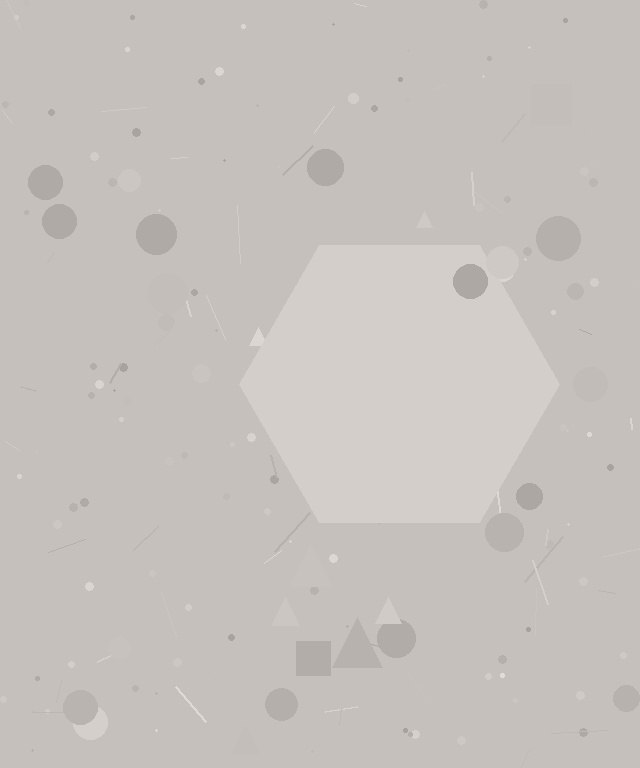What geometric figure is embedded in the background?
A hexagon is embedded in the background.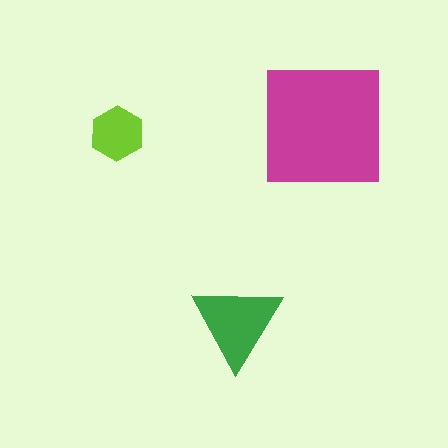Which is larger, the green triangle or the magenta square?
The magenta square.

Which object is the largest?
The magenta square.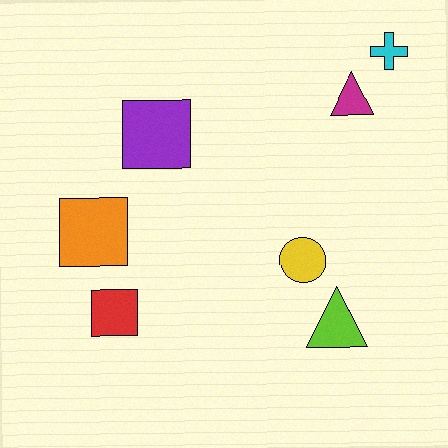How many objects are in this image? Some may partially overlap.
There are 7 objects.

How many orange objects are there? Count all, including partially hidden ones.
There is 1 orange object.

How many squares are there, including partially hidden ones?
There are 3 squares.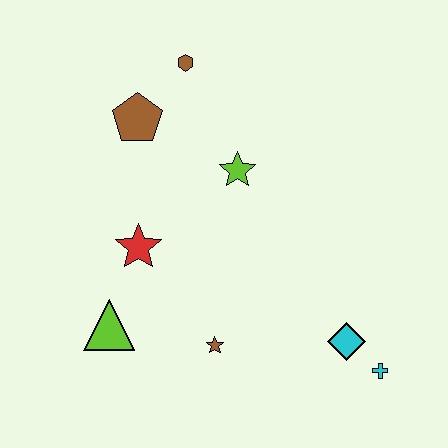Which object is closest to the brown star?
The lime triangle is closest to the brown star.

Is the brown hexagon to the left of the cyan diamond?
Yes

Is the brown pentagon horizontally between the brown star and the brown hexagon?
No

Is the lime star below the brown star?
No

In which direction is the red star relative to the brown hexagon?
The red star is below the brown hexagon.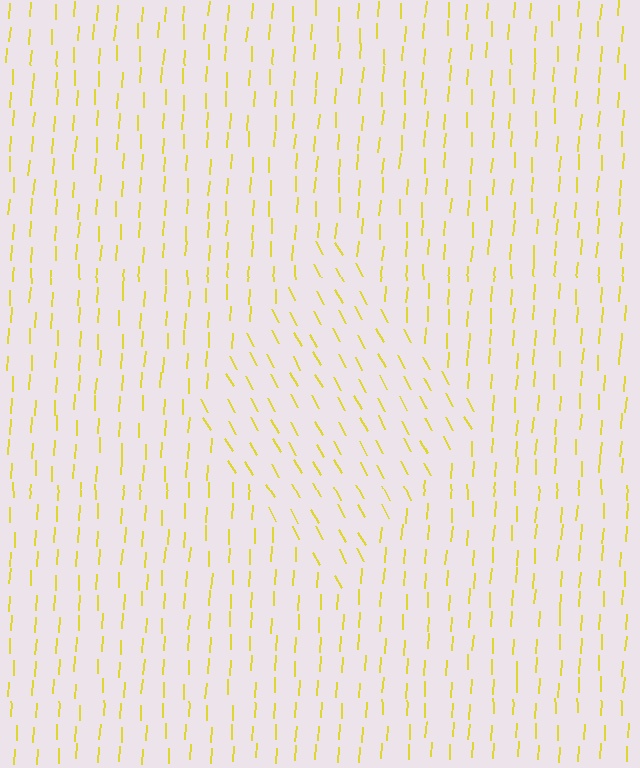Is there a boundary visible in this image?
Yes, there is a texture boundary formed by a change in line orientation.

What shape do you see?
I see a diamond.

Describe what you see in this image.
The image is filled with small yellow line segments. A diamond region in the image has lines oriented differently from the surrounding lines, creating a visible texture boundary.